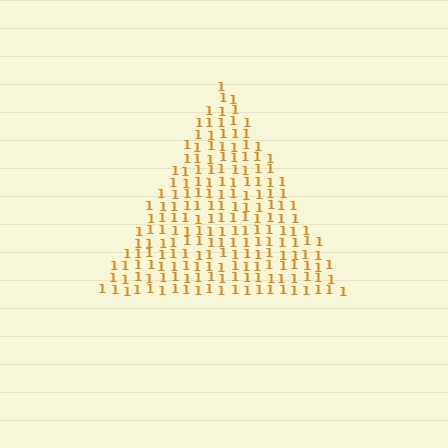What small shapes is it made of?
It is made of small digit 1's.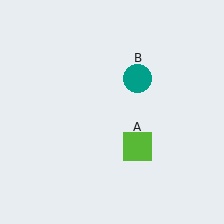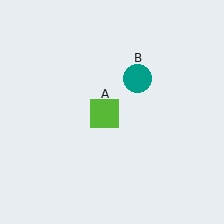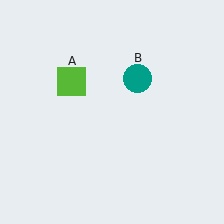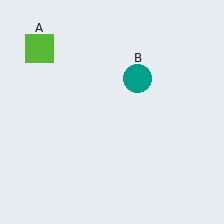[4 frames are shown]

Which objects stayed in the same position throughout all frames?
Teal circle (object B) remained stationary.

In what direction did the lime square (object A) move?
The lime square (object A) moved up and to the left.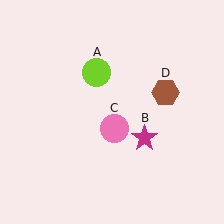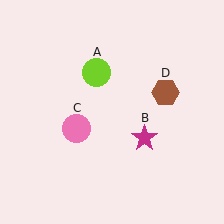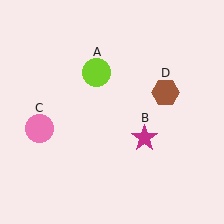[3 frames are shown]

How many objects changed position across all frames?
1 object changed position: pink circle (object C).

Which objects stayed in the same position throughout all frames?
Lime circle (object A) and magenta star (object B) and brown hexagon (object D) remained stationary.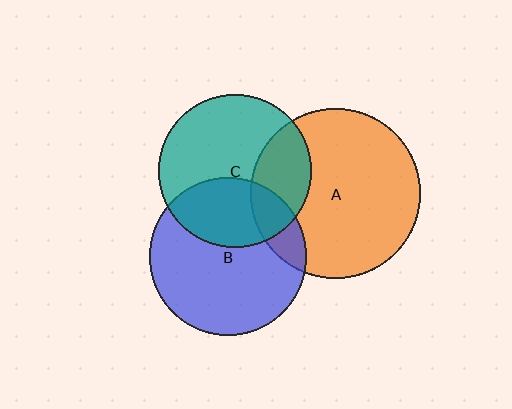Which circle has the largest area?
Circle A (orange).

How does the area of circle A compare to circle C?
Approximately 1.2 times.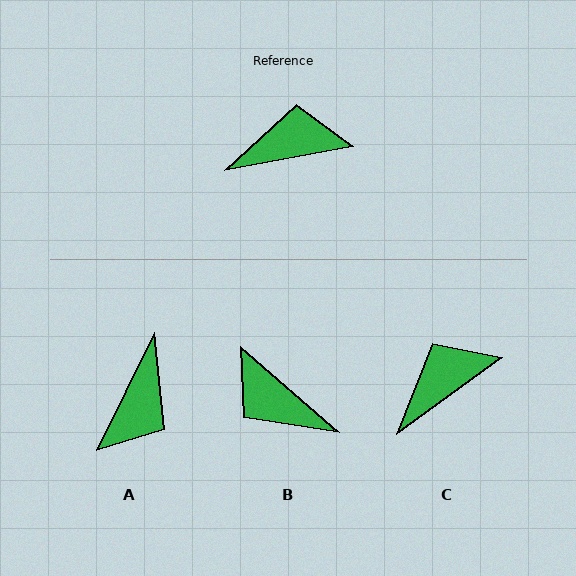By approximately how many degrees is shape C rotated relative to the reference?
Approximately 26 degrees counter-clockwise.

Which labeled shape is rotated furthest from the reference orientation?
B, about 129 degrees away.